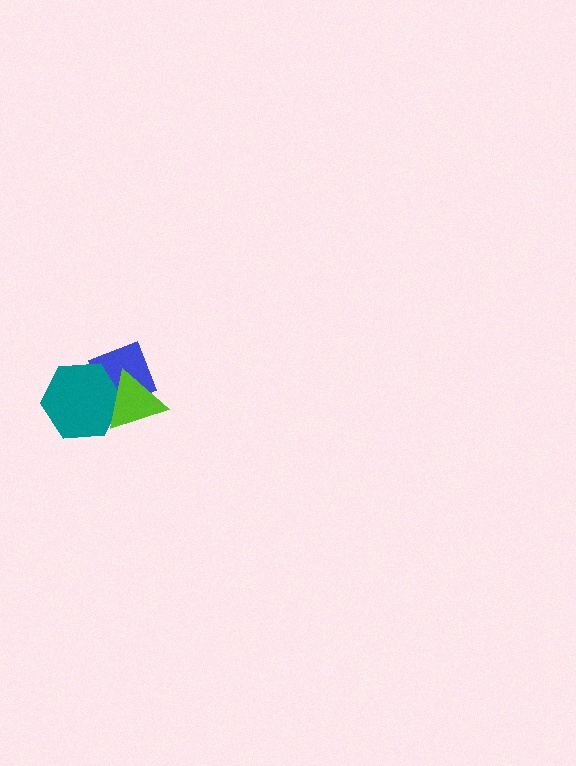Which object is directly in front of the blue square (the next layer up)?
The teal hexagon is directly in front of the blue square.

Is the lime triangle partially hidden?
No, no other shape covers it.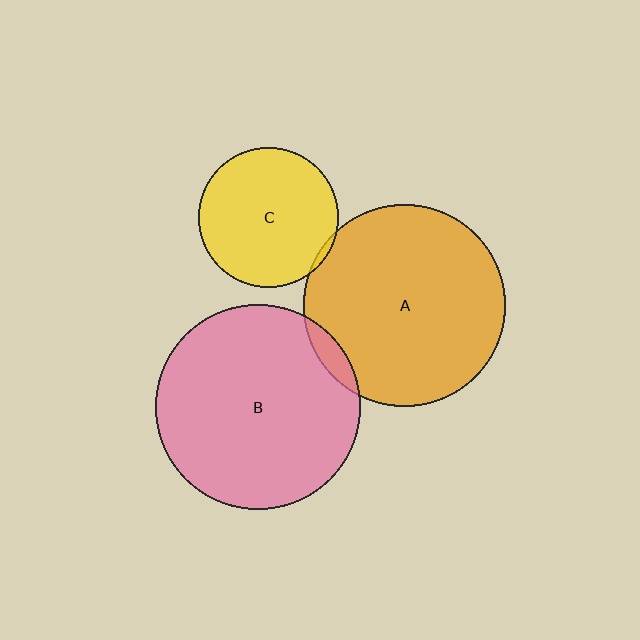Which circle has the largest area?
Circle B (pink).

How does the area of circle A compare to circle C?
Approximately 2.1 times.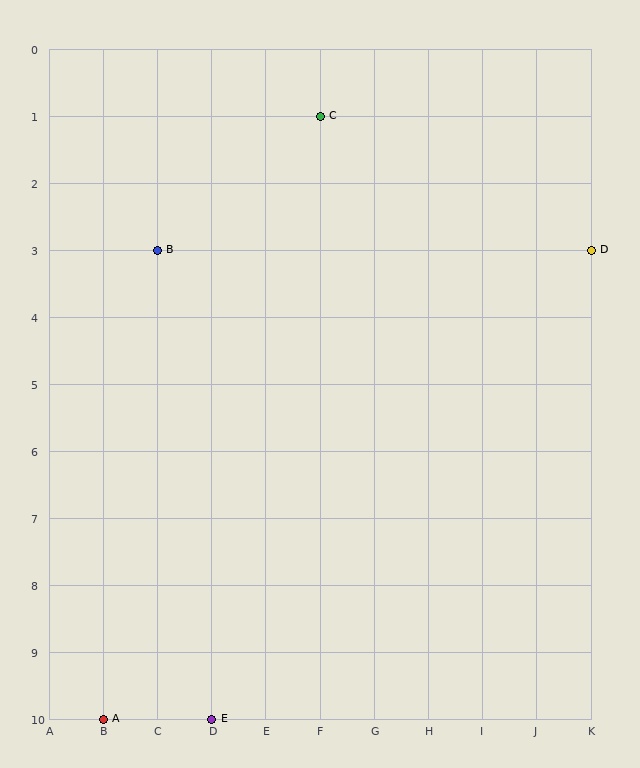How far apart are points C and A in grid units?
Points C and A are 4 columns and 9 rows apart (about 9.8 grid units diagonally).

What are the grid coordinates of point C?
Point C is at grid coordinates (F, 1).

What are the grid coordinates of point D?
Point D is at grid coordinates (K, 3).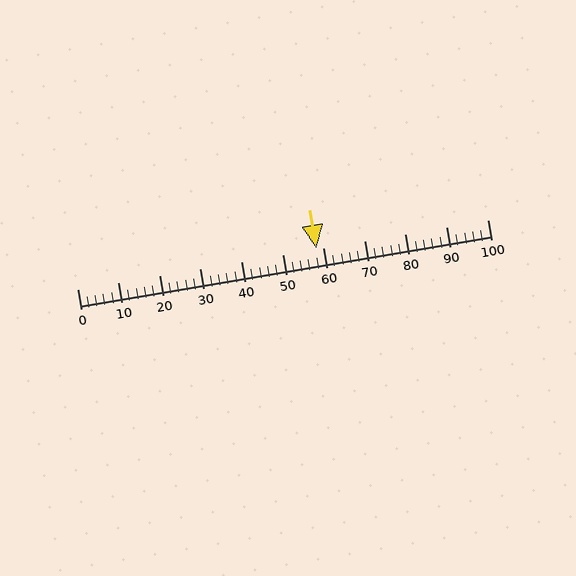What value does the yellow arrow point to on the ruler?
The yellow arrow points to approximately 58.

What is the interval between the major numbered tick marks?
The major tick marks are spaced 10 units apart.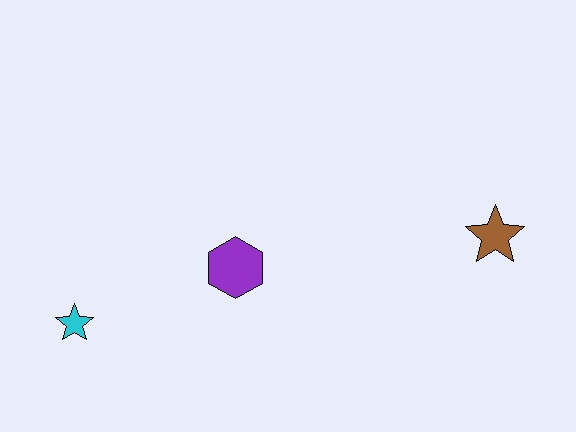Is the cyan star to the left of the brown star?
Yes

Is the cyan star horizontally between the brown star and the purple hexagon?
No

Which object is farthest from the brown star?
The cyan star is farthest from the brown star.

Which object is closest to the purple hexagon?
The cyan star is closest to the purple hexagon.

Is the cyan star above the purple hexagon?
No